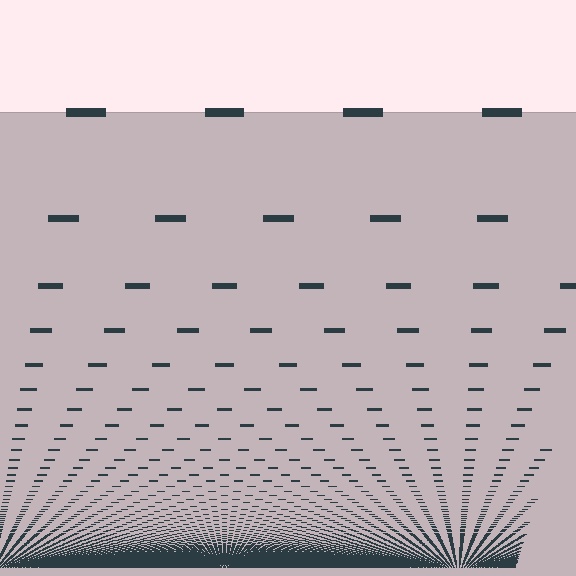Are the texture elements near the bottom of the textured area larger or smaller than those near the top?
Smaller. The gradient is inverted — elements near the bottom are smaller and denser.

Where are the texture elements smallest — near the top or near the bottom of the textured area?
Near the bottom.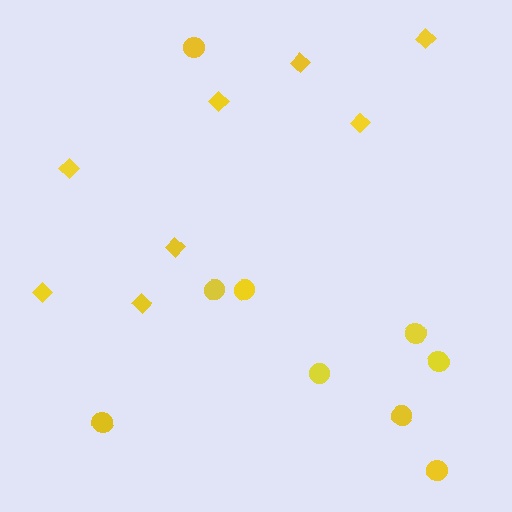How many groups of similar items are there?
There are 2 groups: one group of circles (9) and one group of diamonds (8).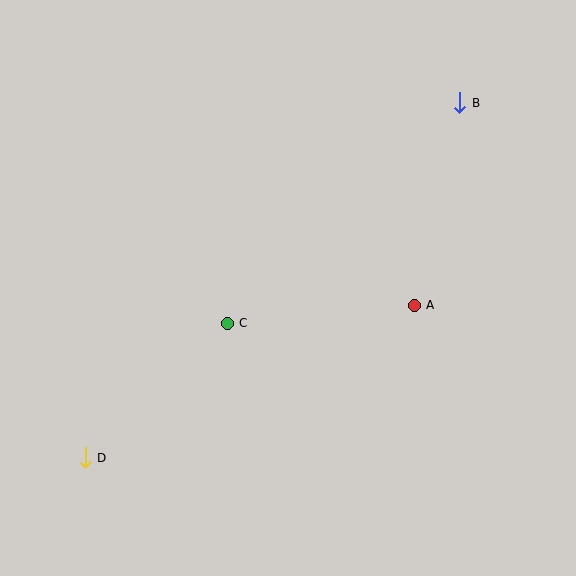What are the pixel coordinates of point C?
Point C is at (228, 324).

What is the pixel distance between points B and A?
The distance between B and A is 208 pixels.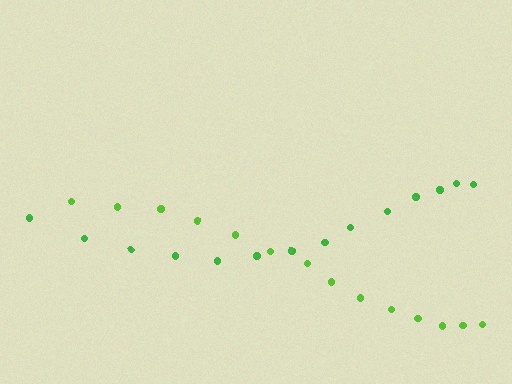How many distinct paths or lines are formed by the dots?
There are 2 distinct paths.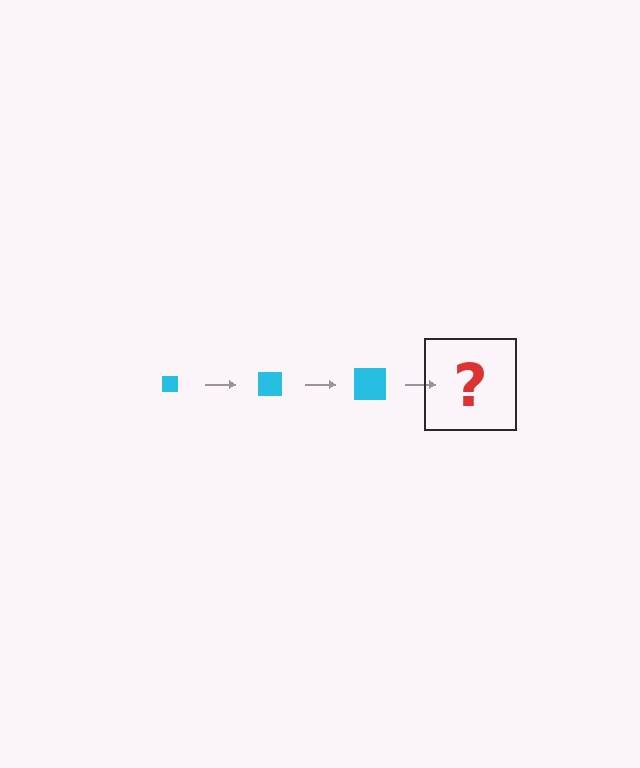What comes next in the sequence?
The next element should be a cyan square, larger than the previous one.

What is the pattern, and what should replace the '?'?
The pattern is that the square gets progressively larger each step. The '?' should be a cyan square, larger than the previous one.